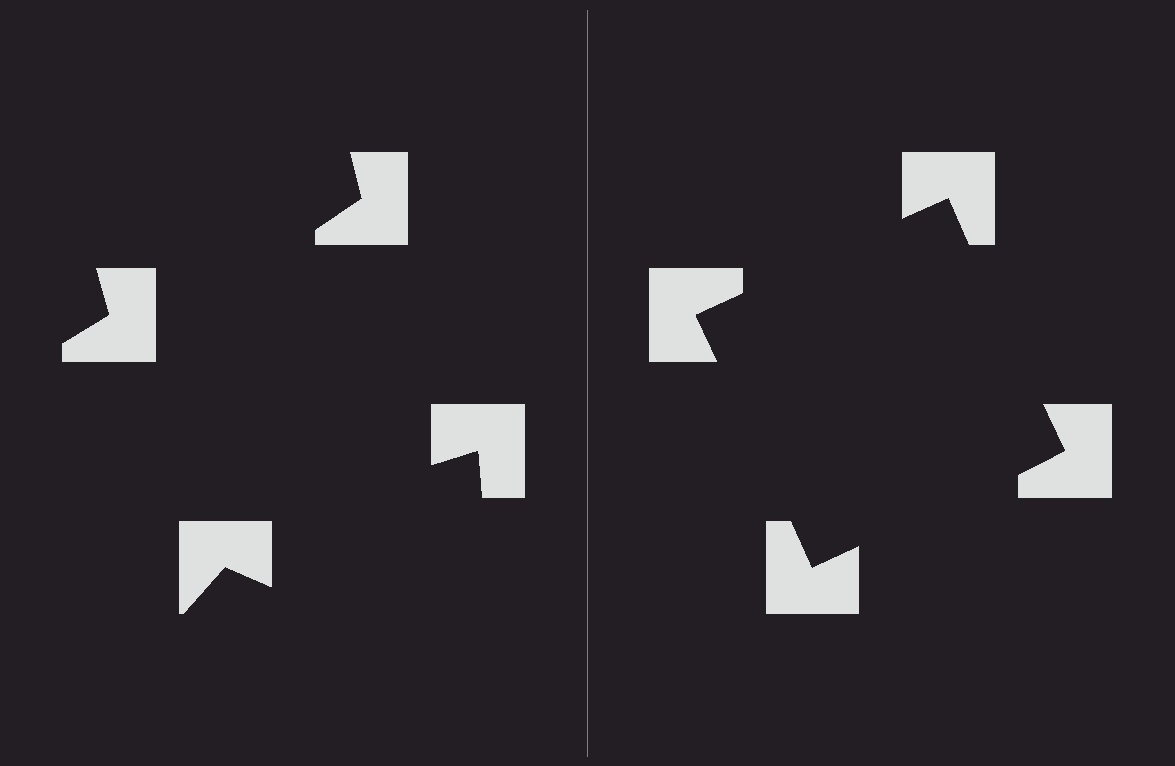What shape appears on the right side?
An illusory square.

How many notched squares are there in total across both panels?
8 — 4 on each side.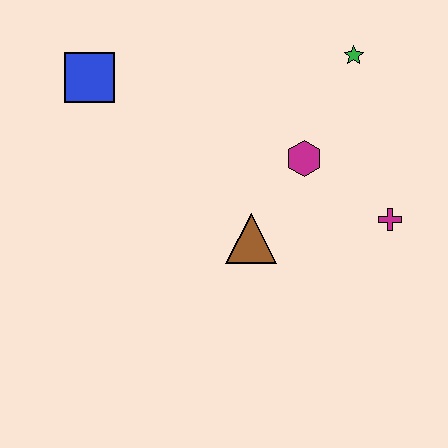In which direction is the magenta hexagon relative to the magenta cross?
The magenta hexagon is to the left of the magenta cross.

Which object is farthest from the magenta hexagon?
The blue square is farthest from the magenta hexagon.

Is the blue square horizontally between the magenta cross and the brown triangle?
No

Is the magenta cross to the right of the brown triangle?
Yes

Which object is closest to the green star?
The magenta hexagon is closest to the green star.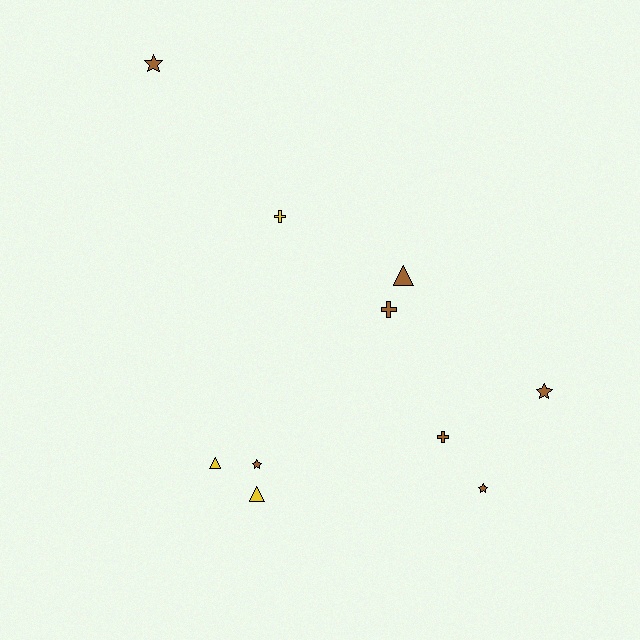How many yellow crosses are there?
There is 1 yellow cross.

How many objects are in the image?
There are 10 objects.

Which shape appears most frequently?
Star, with 4 objects.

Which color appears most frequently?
Brown, with 7 objects.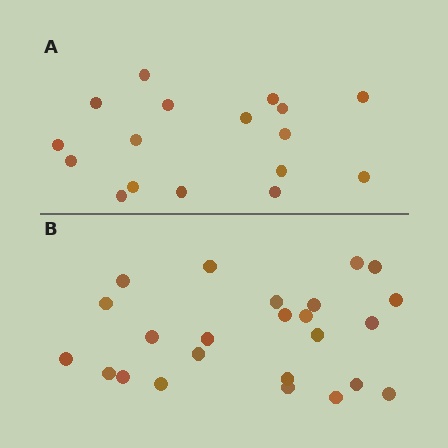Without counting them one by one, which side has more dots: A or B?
Region B (the bottom region) has more dots.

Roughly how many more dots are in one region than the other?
Region B has roughly 8 or so more dots than region A.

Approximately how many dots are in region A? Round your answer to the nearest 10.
About 20 dots. (The exact count is 17, which rounds to 20.)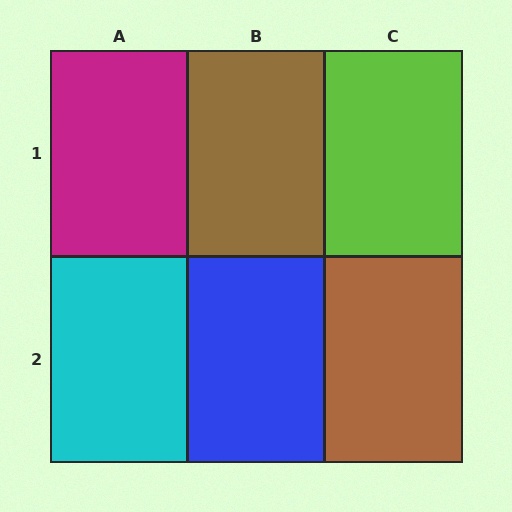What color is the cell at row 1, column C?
Lime.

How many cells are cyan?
1 cell is cyan.